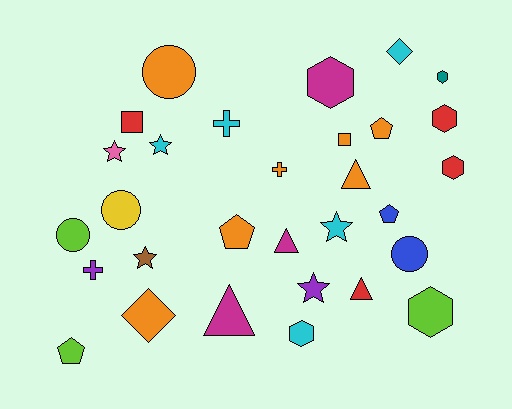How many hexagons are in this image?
There are 6 hexagons.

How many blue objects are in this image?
There are 2 blue objects.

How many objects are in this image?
There are 30 objects.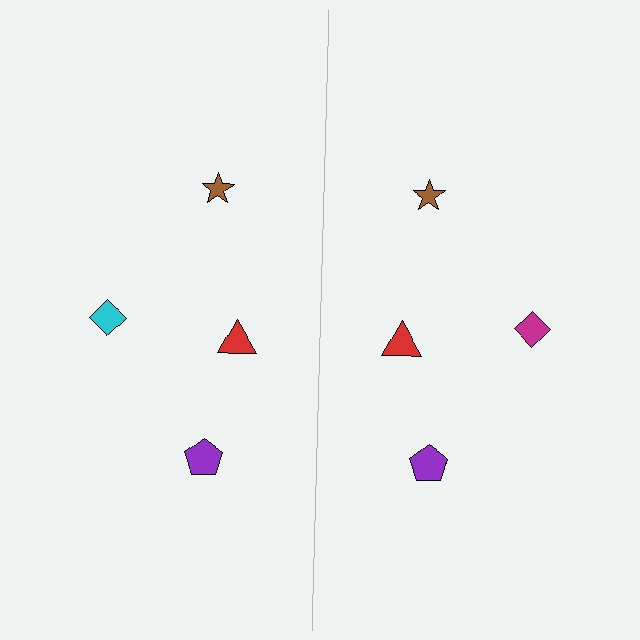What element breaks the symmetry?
The magenta diamond on the right side breaks the symmetry — its mirror counterpart is cyan.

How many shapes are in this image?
There are 8 shapes in this image.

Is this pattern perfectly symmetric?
No, the pattern is not perfectly symmetric. The magenta diamond on the right side breaks the symmetry — its mirror counterpart is cyan.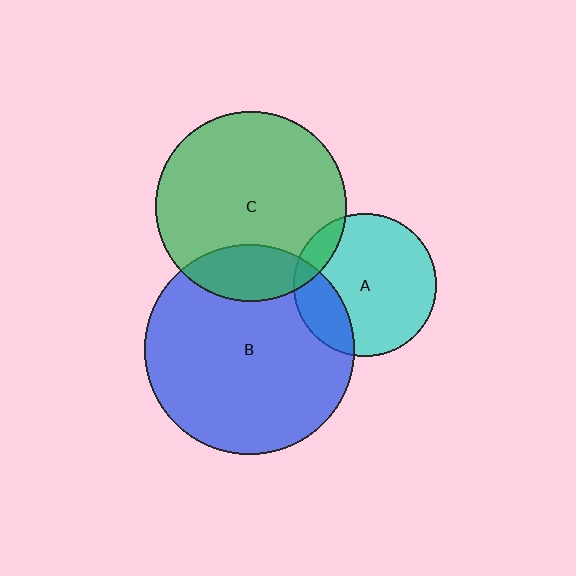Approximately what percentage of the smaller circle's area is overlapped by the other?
Approximately 10%.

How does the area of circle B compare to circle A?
Approximately 2.2 times.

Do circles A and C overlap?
Yes.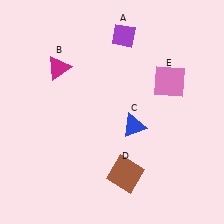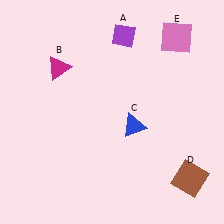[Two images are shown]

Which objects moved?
The objects that moved are: the brown square (D), the pink square (E).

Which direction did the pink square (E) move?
The pink square (E) moved up.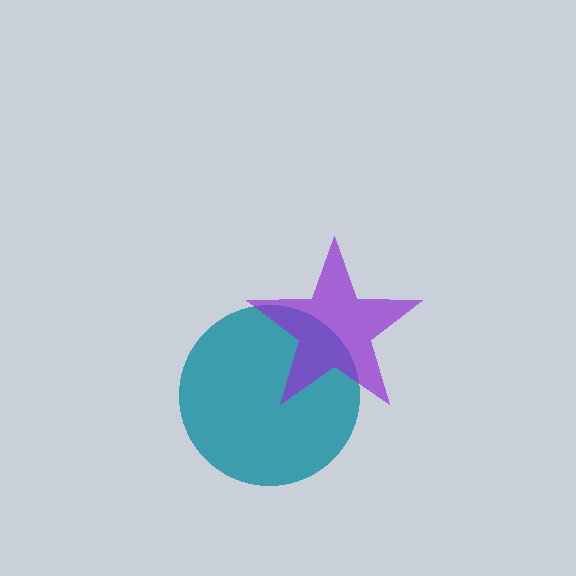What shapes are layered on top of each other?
The layered shapes are: a teal circle, a purple star.